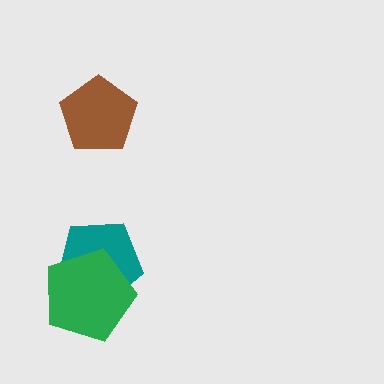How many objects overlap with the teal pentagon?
1 object overlaps with the teal pentagon.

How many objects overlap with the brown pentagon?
0 objects overlap with the brown pentagon.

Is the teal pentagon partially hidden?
Yes, it is partially covered by another shape.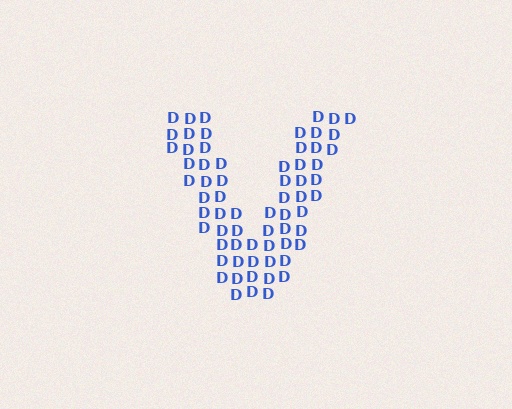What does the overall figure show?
The overall figure shows the letter V.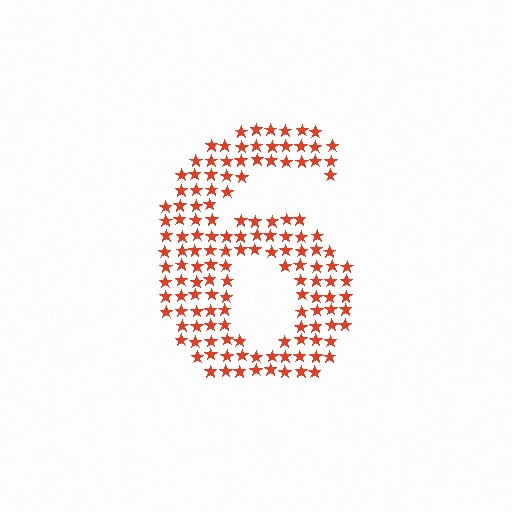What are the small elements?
The small elements are stars.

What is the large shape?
The large shape is the digit 6.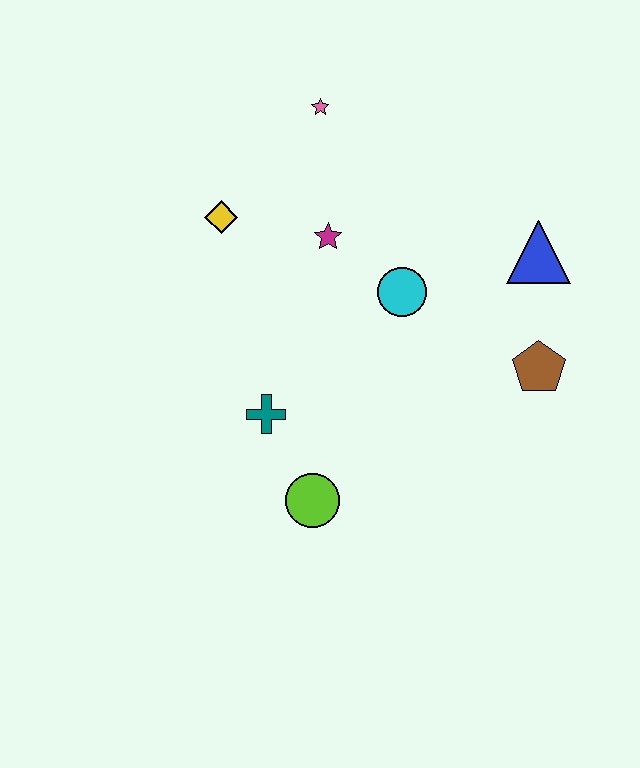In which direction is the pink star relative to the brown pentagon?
The pink star is above the brown pentagon.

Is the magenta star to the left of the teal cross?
No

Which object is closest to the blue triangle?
The brown pentagon is closest to the blue triangle.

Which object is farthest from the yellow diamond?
The brown pentagon is farthest from the yellow diamond.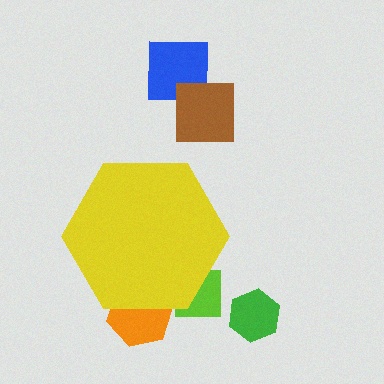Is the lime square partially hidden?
Yes, the lime square is partially hidden behind the yellow hexagon.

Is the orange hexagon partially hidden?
Yes, the orange hexagon is partially hidden behind the yellow hexagon.